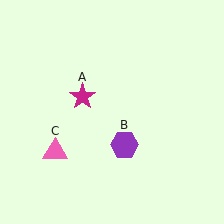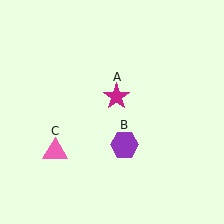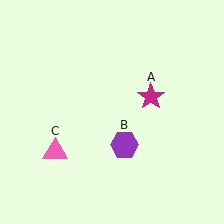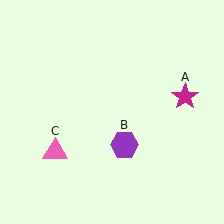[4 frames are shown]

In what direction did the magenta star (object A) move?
The magenta star (object A) moved right.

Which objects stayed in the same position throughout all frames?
Purple hexagon (object B) and pink triangle (object C) remained stationary.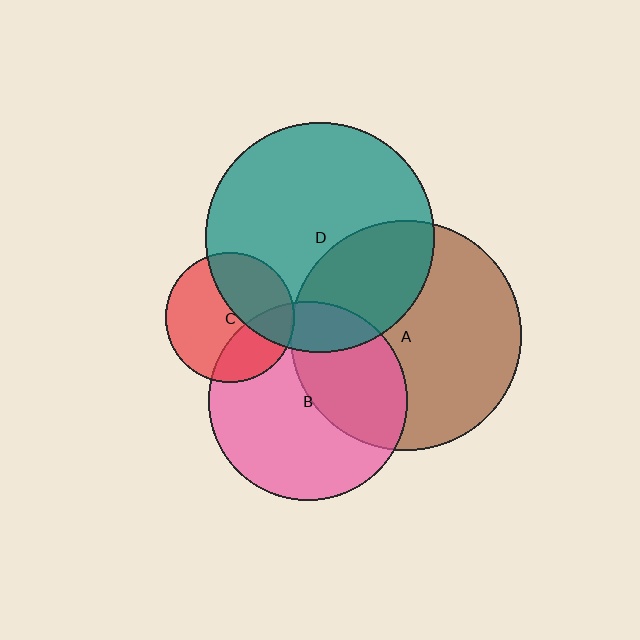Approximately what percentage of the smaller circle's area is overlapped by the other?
Approximately 40%.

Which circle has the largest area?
Circle A (brown).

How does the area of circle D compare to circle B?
Approximately 1.3 times.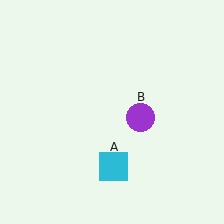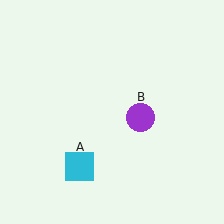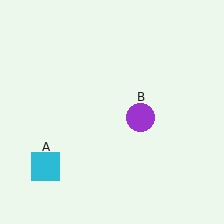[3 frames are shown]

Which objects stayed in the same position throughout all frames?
Purple circle (object B) remained stationary.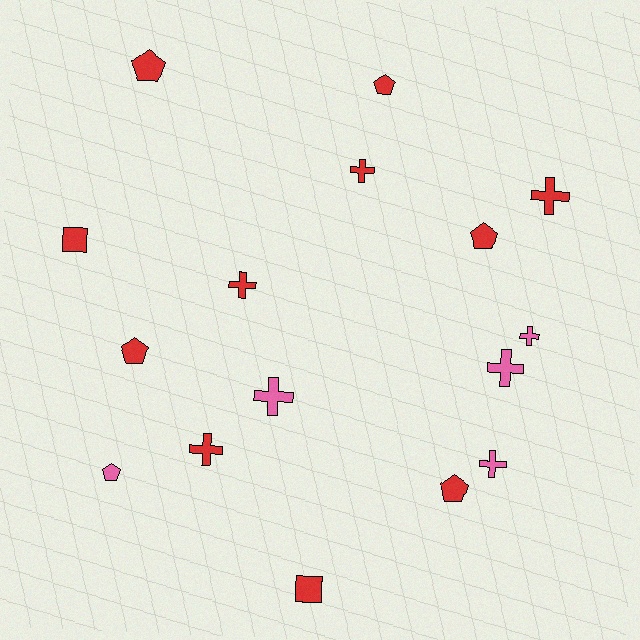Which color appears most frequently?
Red, with 11 objects.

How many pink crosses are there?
There are 4 pink crosses.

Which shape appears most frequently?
Cross, with 8 objects.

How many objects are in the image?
There are 16 objects.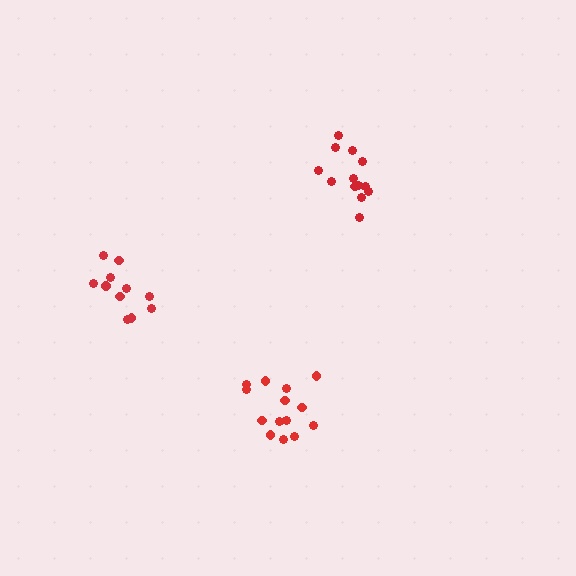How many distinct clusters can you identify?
There are 3 distinct clusters.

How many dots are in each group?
Group 1: 14 dots, Group 2: 11 dots, Group 3: 13 dots (38 total).